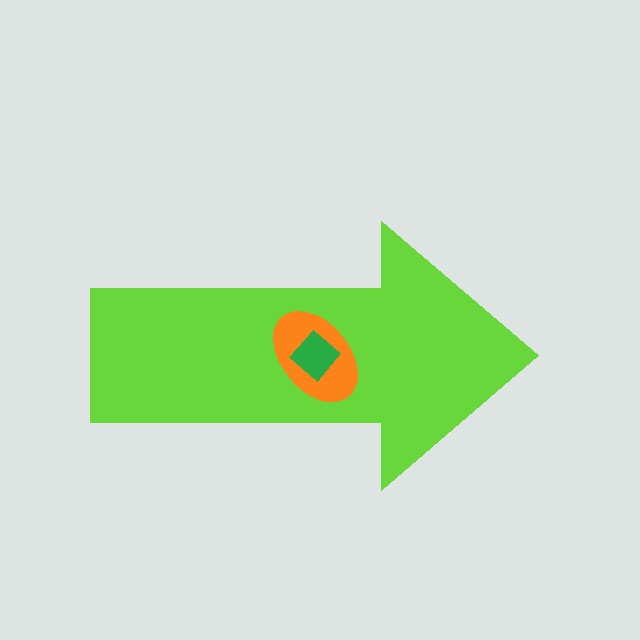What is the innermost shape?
The green diamond.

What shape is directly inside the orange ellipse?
The green diamond.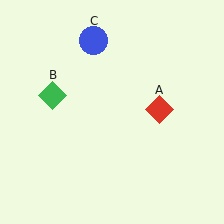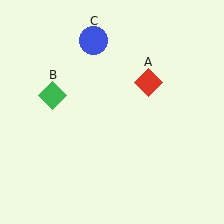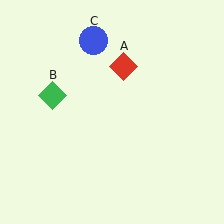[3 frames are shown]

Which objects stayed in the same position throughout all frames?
Green diamond (object B) and blue circle (object C) remained stationary.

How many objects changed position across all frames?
1 object changed position: red diamond (object A).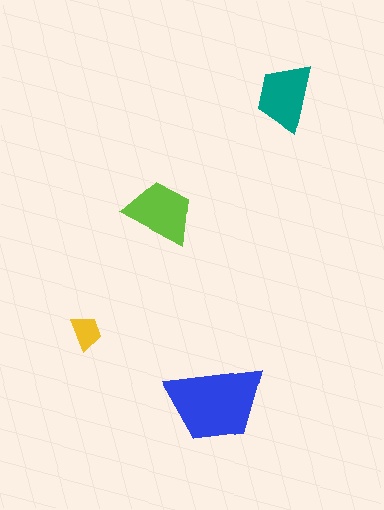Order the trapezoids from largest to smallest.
the blue one, the lime one, the teal one, the yellow one.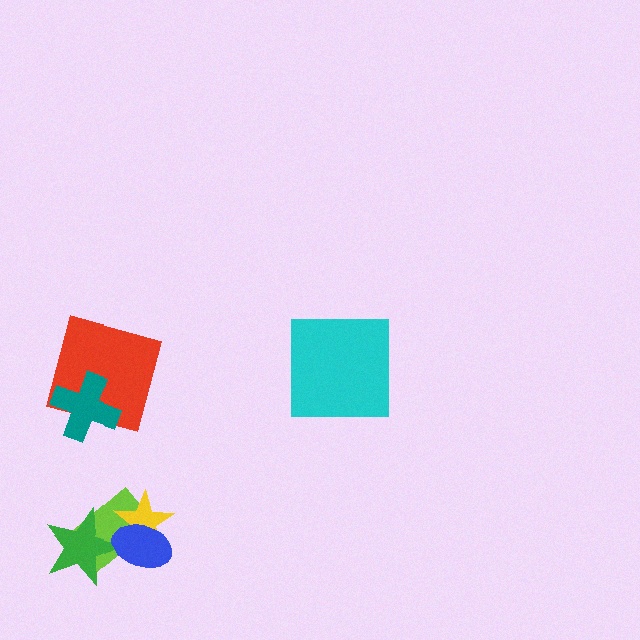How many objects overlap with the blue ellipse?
3 objects overlap with the blue ellipse.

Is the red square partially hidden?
Yes, it is partially covered by another shape.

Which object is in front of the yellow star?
The blue ellipse is in front of the yellow star.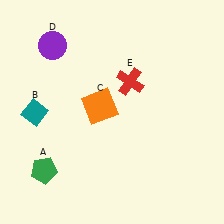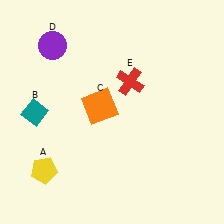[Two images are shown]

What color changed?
The pentagon (A) changed from green in Image 1 to yellow in Image 2.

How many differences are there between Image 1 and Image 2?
There is 1 difference between the two images.